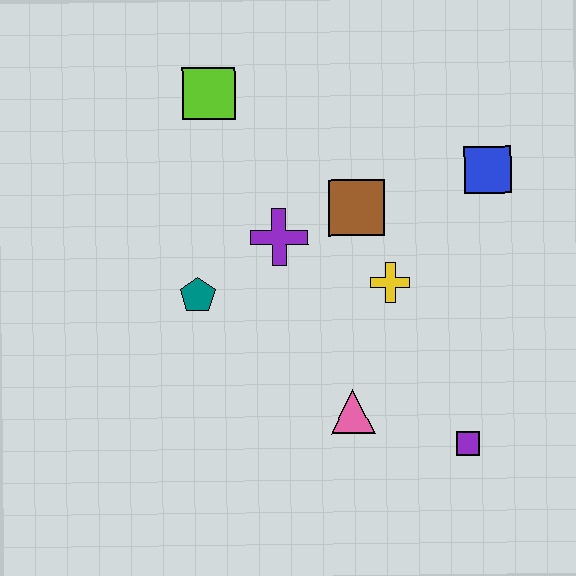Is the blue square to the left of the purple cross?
No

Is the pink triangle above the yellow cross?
No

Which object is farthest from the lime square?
The purple square is farthest from the lime square.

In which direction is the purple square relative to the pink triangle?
The purple square is to the right of the pink triangle.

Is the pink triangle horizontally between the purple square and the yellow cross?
No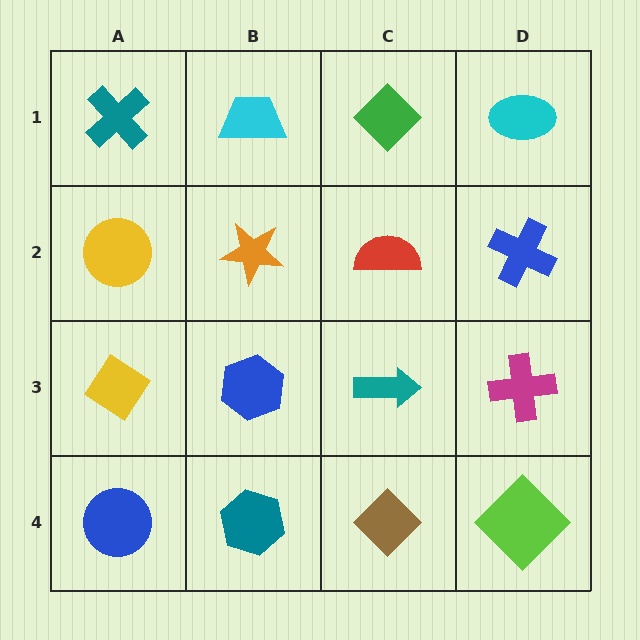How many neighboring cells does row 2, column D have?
3.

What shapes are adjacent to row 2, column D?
A cyan ellipse (row 1, column D), a magenta cross (row 3, column D), a red semicircle (row 2, column C).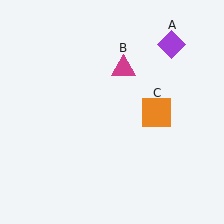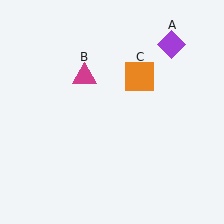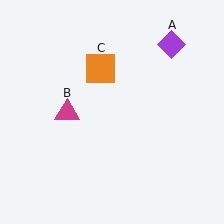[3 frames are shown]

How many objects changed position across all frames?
2 objects changed position: magenta triangle (object B), orange square (object C).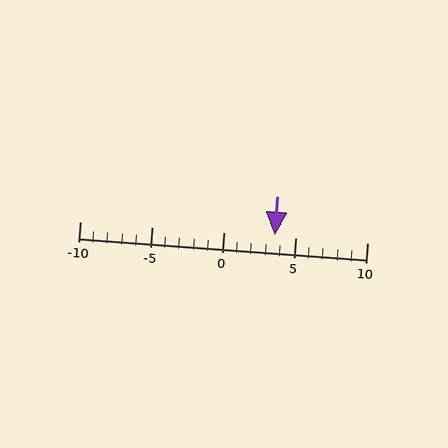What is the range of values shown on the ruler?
The ruler shows values from -10 to 10.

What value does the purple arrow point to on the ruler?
The purple arrow points to approximately 4.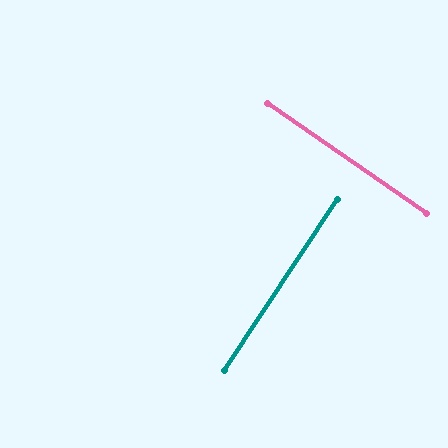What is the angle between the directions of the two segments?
Approximately 89 degrees.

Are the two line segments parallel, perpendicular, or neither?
Perpendicular — they meet at approximately 89°.